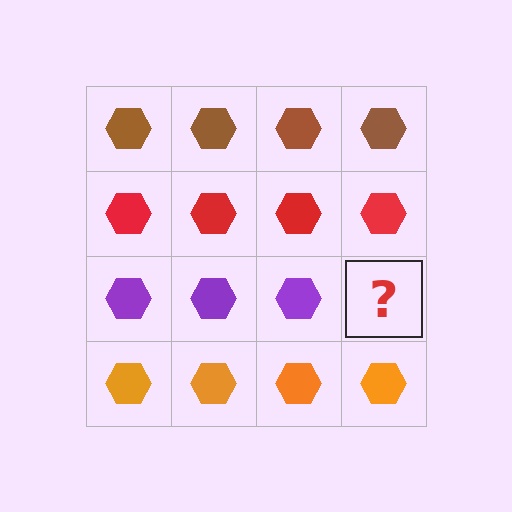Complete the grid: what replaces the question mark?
The question mark should be replaced with a purple hexagon.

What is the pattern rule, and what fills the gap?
The rule is that each row has a consistent color. The gap should be filled with a purple hexagon.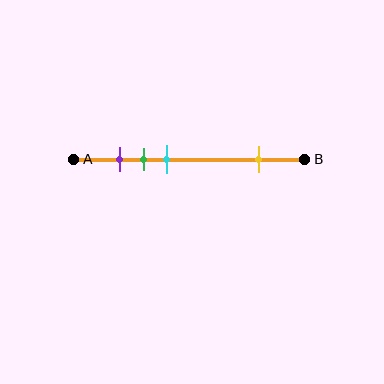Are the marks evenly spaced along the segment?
No, the marks are not evenly spaced.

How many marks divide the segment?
There are 4 marks dividing the segment.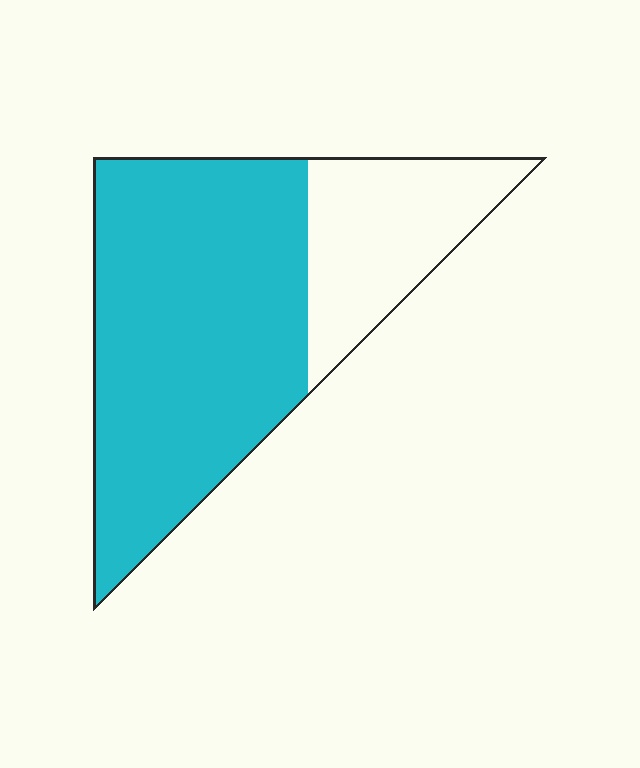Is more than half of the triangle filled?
Yes.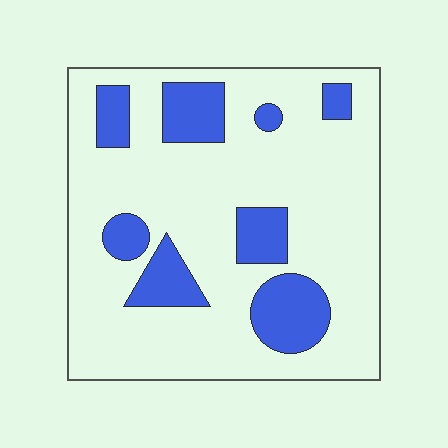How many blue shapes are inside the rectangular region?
8.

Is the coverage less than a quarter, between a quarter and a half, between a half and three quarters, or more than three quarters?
Less than a quarter.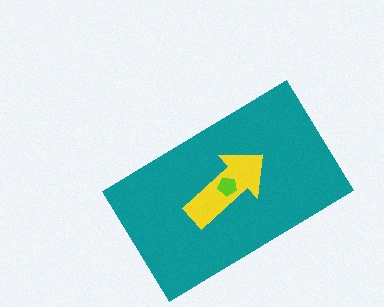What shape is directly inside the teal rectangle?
The yellow arrow.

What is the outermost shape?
The teal rectangle.